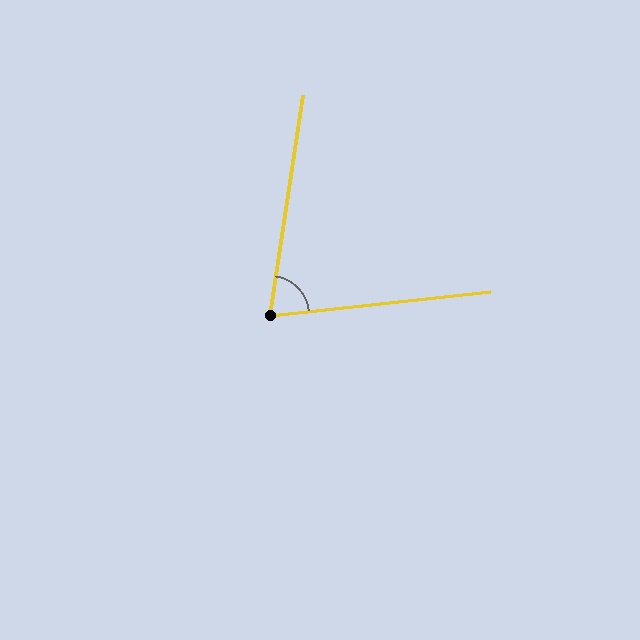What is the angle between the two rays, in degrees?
Approximately 75 degrees.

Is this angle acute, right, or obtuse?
It is acute.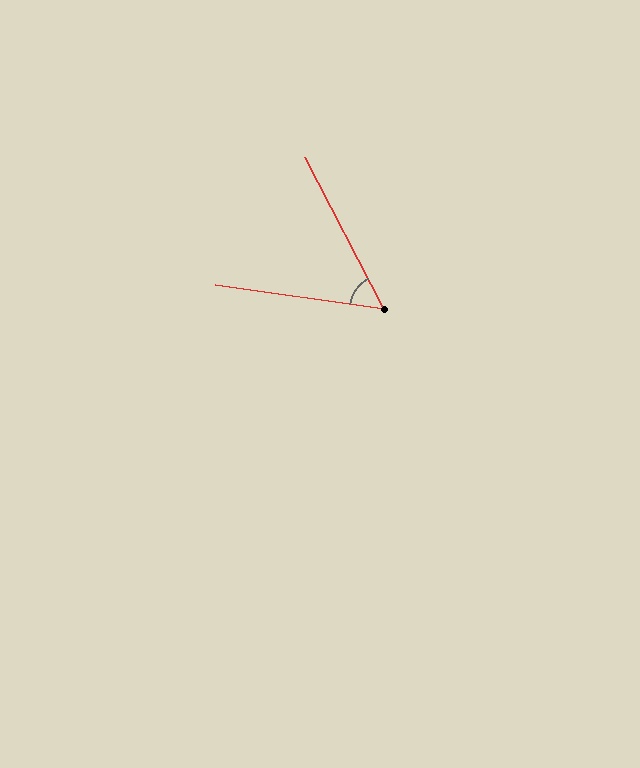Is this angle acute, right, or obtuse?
It is acute.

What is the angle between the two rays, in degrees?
Approximately 55 degrees.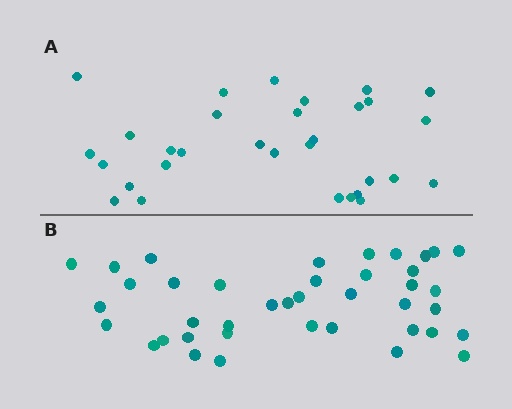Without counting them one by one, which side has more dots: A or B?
Region B (the bottom region) has more dots.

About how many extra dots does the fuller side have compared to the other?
Region B has roughly 8 or so more dots than region A.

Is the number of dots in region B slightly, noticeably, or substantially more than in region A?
Region B has noticeably more, but not dramatically so. The ratio is roughly 1.3 to 1.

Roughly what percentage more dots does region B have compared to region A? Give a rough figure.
About 30% more.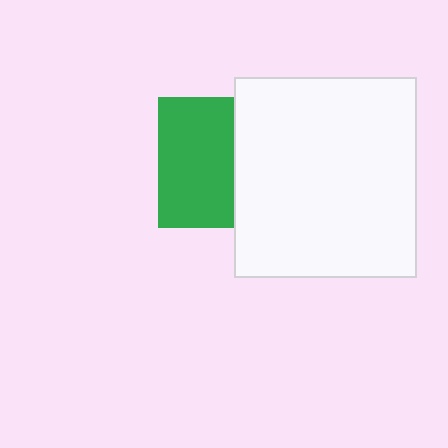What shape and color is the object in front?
The object in front is a white rectangle.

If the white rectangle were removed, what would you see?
You would see the complete green square.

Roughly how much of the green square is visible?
About half of it is visible (roughly 58%).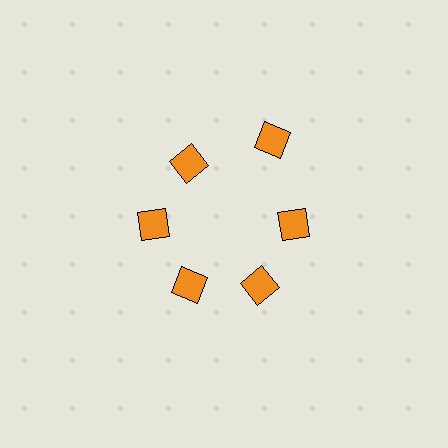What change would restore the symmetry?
The symmetry would be restored by moving it inward, back onto the ring so that all 6 diamonds sit at equal angles and equal distance from the center.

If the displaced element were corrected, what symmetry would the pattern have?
It would have 6-fold rotational symmetry — the pattern would map onto itself every 60 degrees.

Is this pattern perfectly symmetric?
No. The 6 orange diamonds are arranged in a ring, but one element near the 1 o'clock position is pushed outward from the center, breaking the 6-fold rotational symmetry.